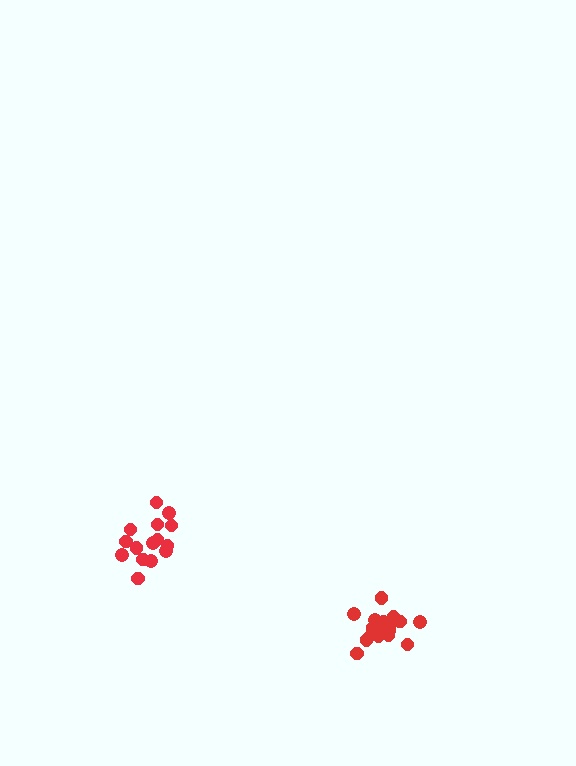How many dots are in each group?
Group 1: 18 dots, Group 2: 15 dots (33 total).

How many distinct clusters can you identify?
There are 2 distinct clusters.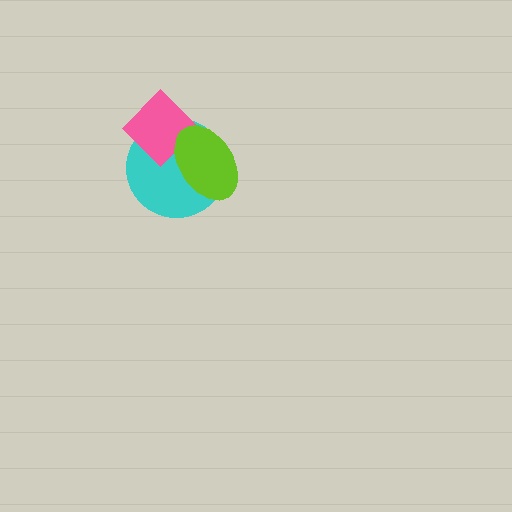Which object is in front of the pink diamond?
The lime ellipse is in front of the pink diamond.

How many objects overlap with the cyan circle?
2 objects overlap with the cyan circle.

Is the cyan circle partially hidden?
Yes, it is partially covered by another shape.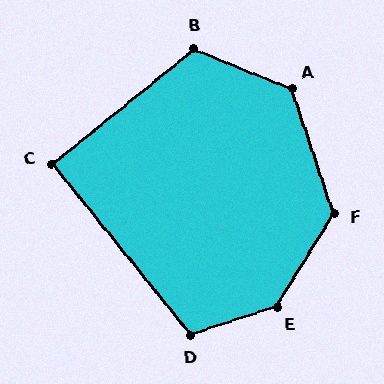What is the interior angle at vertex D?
Approximately 111 degrees (obtuse).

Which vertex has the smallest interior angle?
C, at approximately 90 degrees.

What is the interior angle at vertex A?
Approximately 131 degrees (obtuse).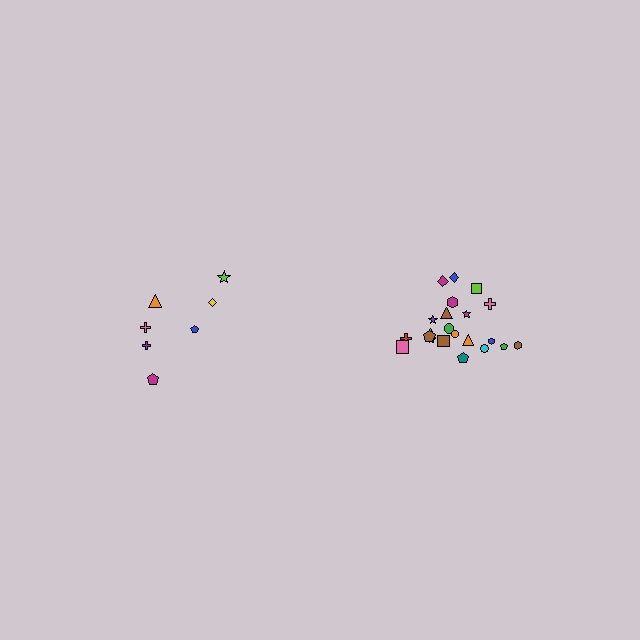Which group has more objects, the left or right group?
The right group.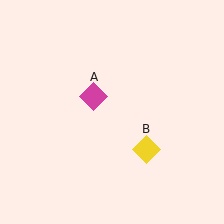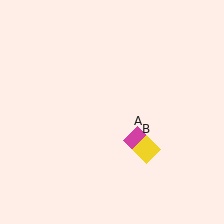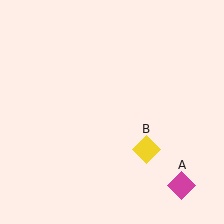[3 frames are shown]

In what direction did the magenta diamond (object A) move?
The magenta diamond (object A) moved down and to the right.